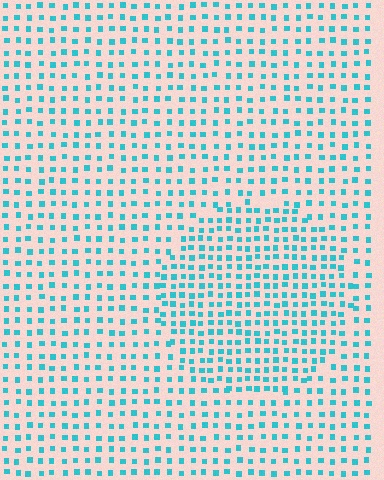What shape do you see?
I see a circle.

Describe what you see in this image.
The image contains small cyan elements arranged at two different densities. A circle-shaped region is visible where the elements are more densely packed than the surrounding area.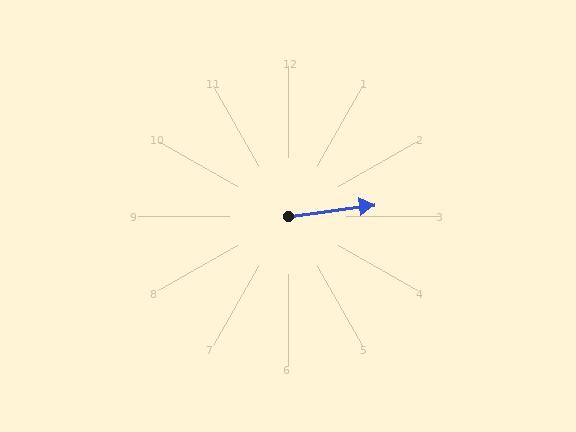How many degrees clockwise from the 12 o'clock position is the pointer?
Approximately 82 degrees.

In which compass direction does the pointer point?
East.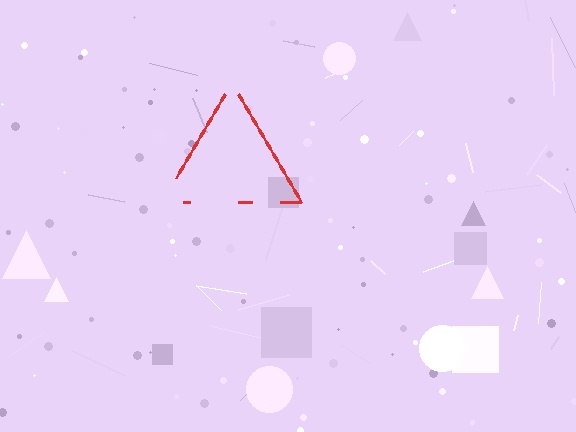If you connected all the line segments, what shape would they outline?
They would outline a triangle.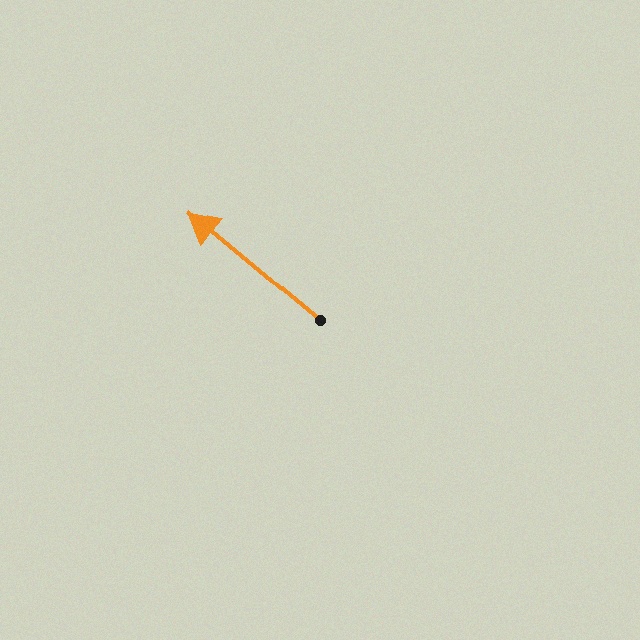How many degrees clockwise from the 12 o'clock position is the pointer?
Approximately 310 degrees.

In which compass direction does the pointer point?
Northwest.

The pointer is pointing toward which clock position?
Roughly 10 o'clock.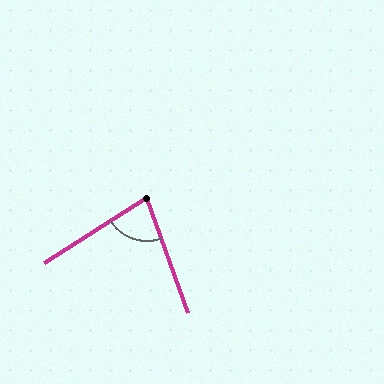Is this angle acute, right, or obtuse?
It is acute.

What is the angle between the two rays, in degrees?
Approximately 77 degrees.